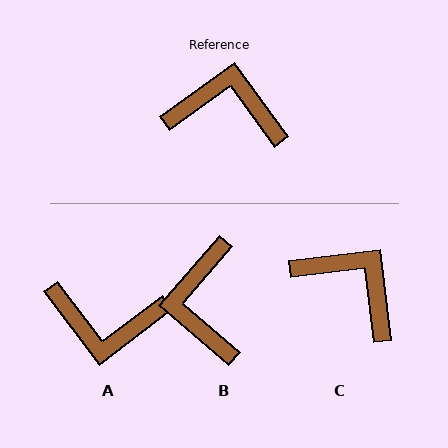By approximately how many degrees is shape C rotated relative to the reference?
Approximately 29 degrees clockwise.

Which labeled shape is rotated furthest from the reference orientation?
A, about 179 degrees away.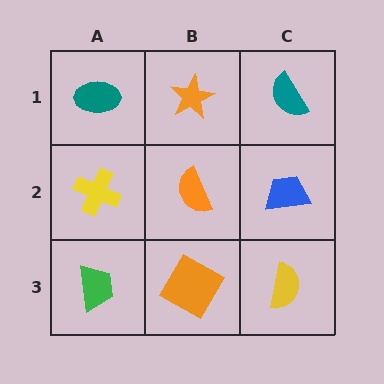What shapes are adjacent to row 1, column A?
A yellow cross (row 2, column A), an orange star (row 1, column B).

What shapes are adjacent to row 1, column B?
An orange semicircle (row 2, column B), a teal ellipse (row 1, column A), a teal semicircle (row 1, column C).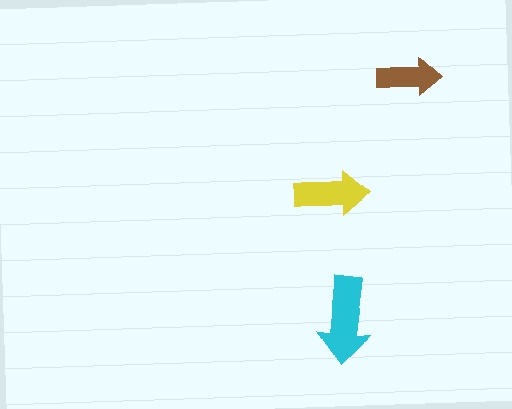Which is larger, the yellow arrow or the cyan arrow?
The cyan one.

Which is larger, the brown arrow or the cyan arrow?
The cyan one.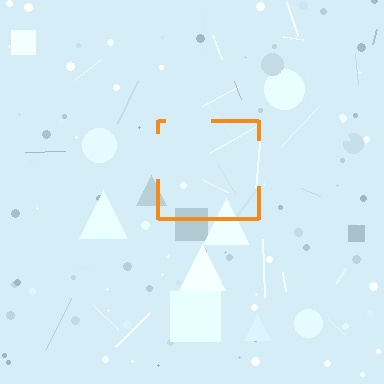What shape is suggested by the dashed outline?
The dashed outline suggests a square.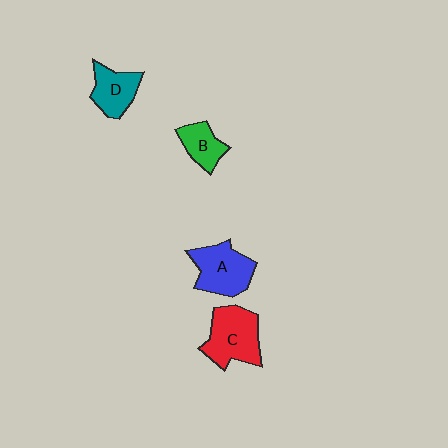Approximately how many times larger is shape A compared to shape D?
Approximately 1.4 times.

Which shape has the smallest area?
Shape B (green).